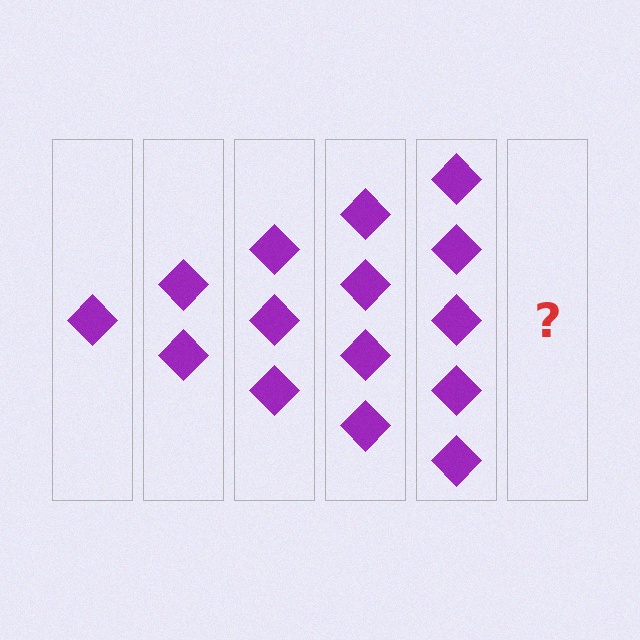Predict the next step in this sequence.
The next step is 6 diamonds.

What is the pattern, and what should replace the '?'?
The pattern is that each step adds one more diamond. The '?' should be 6 diamonds.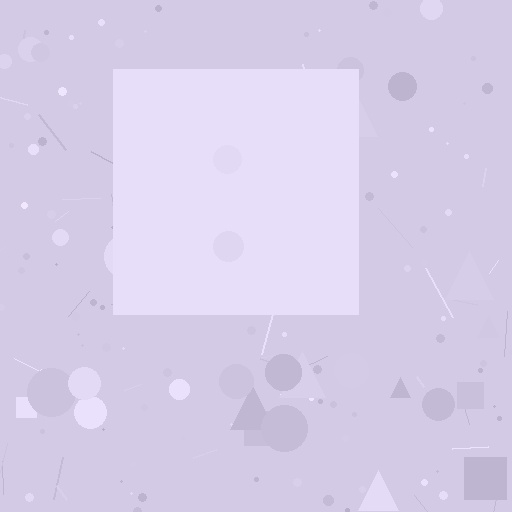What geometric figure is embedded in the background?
A square is embedded in the background.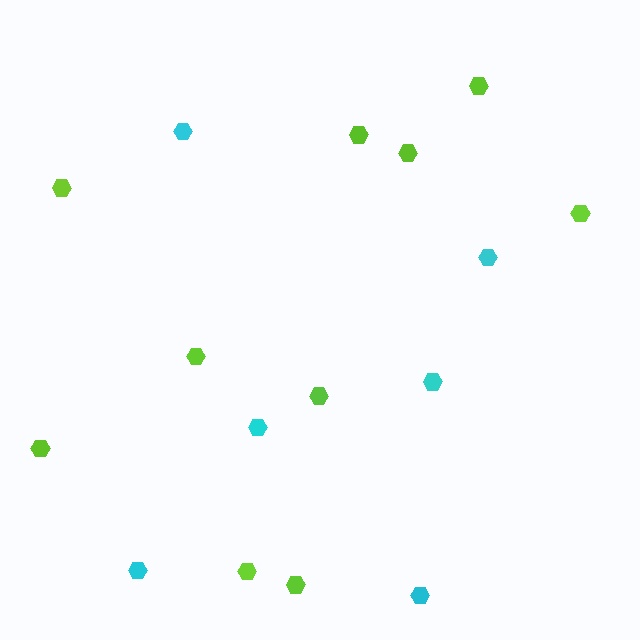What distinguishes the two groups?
There are 2 groups: one group of lime hexagons (10) and one group of cyan hexagons (6).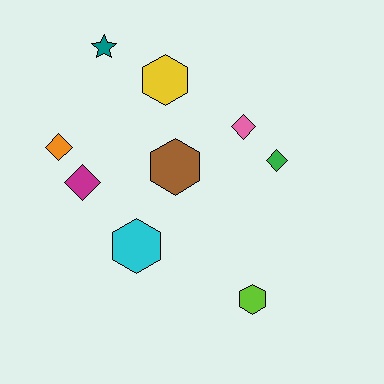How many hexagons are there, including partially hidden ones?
There are 4 hexagons.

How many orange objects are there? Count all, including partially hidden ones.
There is 1 orange object.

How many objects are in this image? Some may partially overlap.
There are 9 objects.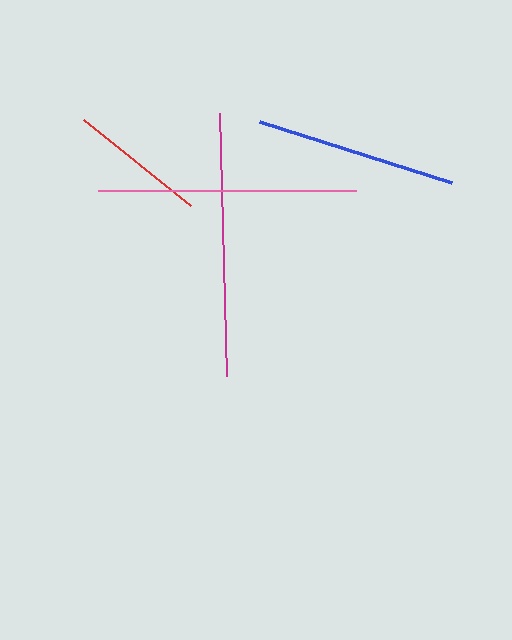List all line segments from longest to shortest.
From longest to shortest: magenta, pink, blue, red.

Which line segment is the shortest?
The red line is the shortest at approximately 138 pixels.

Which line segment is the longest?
The magenta line is the longest at approximately 263 pixels.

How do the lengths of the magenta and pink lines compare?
The magenta and pink lines are approximately the same length.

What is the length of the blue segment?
The blue segment is approximately 201 pixels long.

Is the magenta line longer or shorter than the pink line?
The magenta line is longer than the pink line.